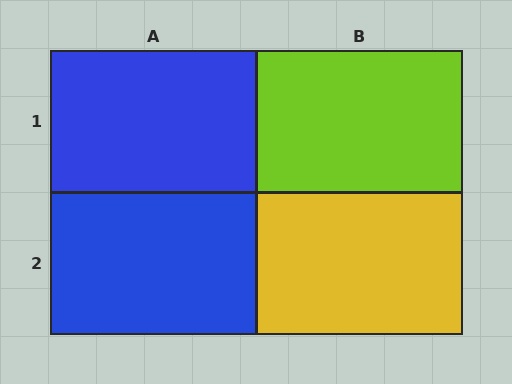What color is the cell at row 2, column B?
Yellow.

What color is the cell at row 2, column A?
Blue.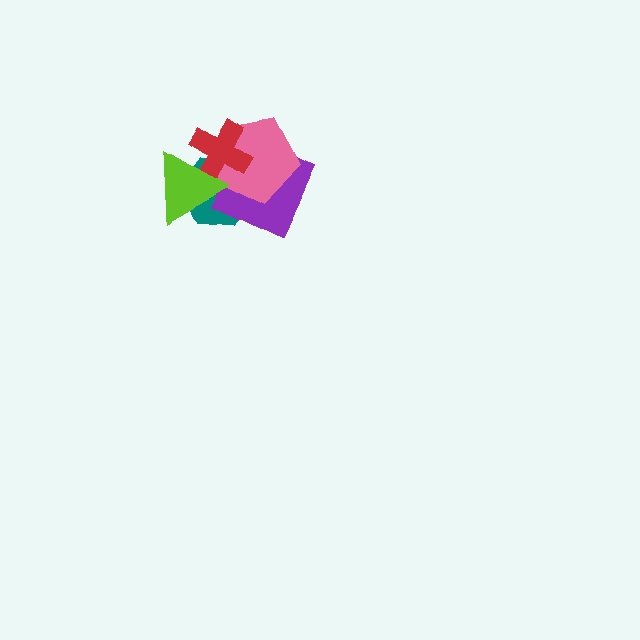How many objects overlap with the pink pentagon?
4 objects overlap with the pink pentagon.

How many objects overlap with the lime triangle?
3 objects overlap with the lime triangle.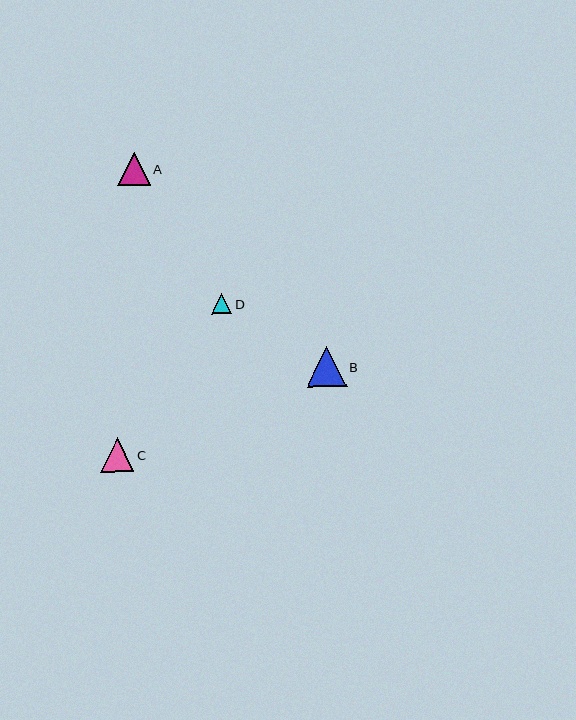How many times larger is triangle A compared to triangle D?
Triangle A is approximately 1.6 times the size of triangle D.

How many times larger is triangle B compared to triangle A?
Triangle B is approximately 1.2 times the size of triangle A.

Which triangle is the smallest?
Triangle D is the smallest with a size of approximately 20 pixels.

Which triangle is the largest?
Triangle B is the largest with a size of approximately 40 pixels.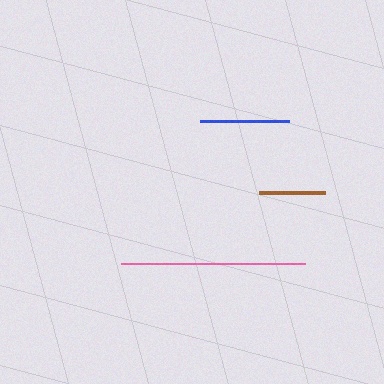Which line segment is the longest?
The pink line is the longest at approximately 184 pixels.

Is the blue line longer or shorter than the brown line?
The blue line is longer than the brown line.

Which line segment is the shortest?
The brown line is the shortest at approximately 66 pixels.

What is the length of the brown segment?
The brown segment is approximately 66 pixels long.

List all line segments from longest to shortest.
From longest to shortest: pink, blue, brown.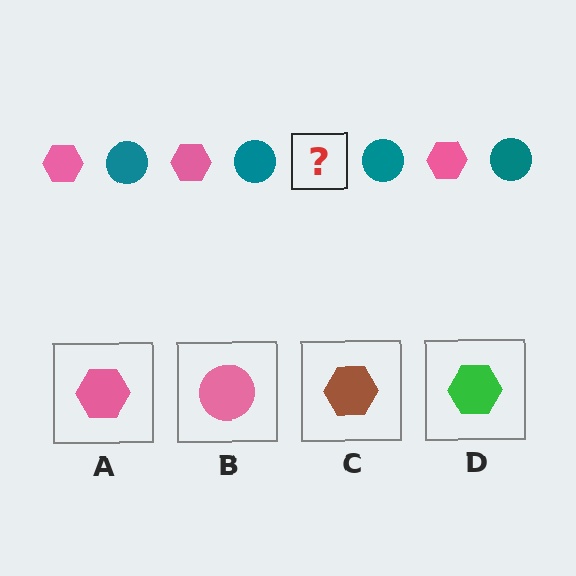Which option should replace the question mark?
Option A.